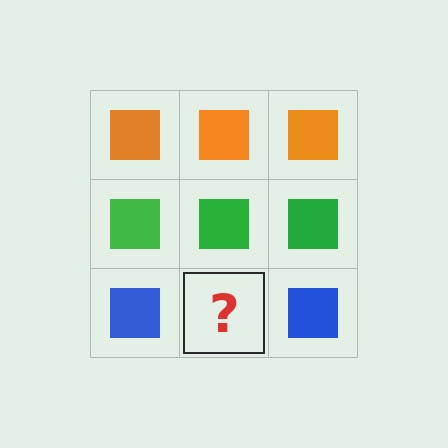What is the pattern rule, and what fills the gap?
The rule is that each row has a consistent color. The gap should be filled with a blue square.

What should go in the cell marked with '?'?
The missing cell should contain a blue square.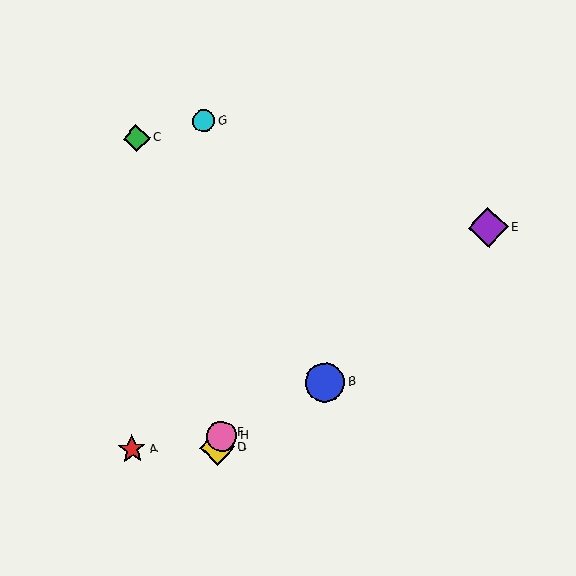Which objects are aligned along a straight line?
Objects D, F, H are aligned along a straight line.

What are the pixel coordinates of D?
Object D is at (217, 448).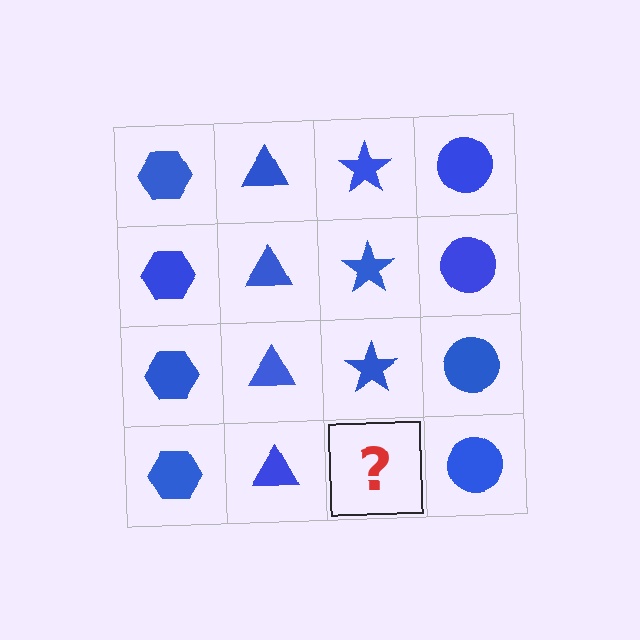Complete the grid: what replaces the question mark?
The question mark should be replaced with a blue star.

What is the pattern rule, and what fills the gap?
The rule is that each column has a consistent shape. The gap should be filled with a blue star.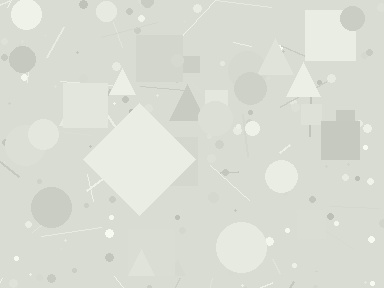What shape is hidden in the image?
A diamond is hidden in the image.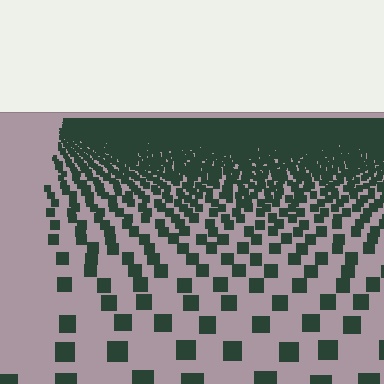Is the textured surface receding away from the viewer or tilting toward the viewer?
The surface is receding away from the viewer. Texture elements get smaller and denser toward the top.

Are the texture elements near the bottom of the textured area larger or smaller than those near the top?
Larger. Near the bottom, elements are closer to the viewer and appear at a bigger on-screen size.